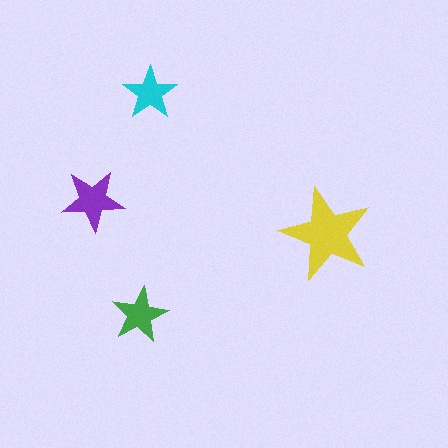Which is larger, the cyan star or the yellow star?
The yellow one.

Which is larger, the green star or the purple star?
The purple one.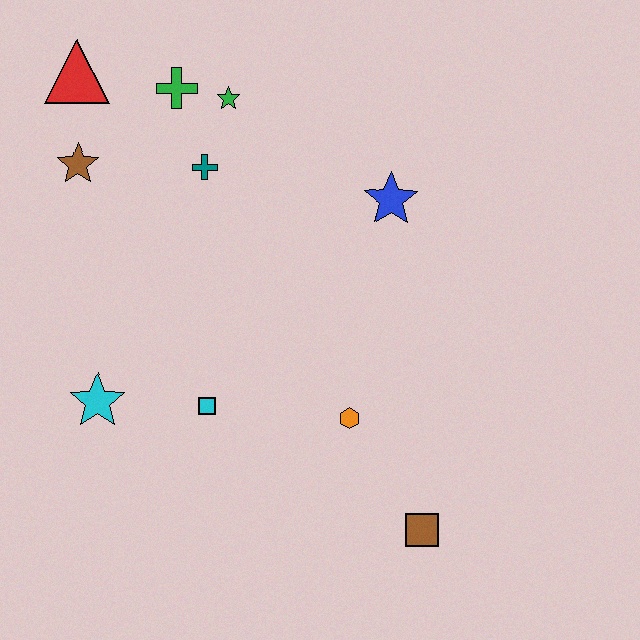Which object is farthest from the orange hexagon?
The red triangle is farthest from the orange hexagon.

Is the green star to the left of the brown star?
No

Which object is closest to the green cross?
The green star is closest to the green cross.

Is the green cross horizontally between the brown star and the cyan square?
Yes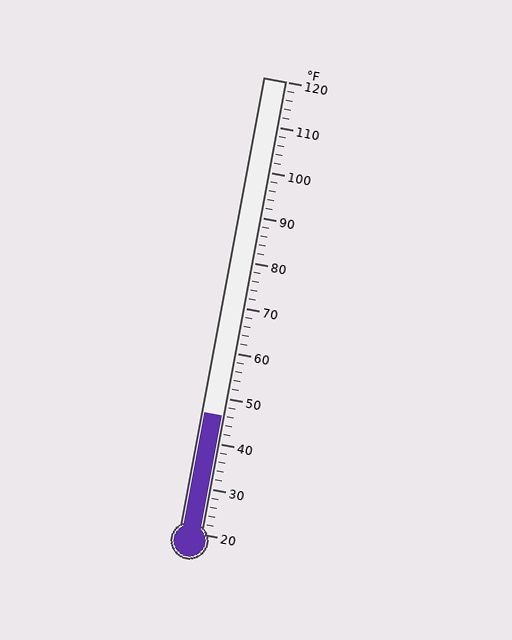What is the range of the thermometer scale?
The thermometer scale ranges from 20°F to 120°F.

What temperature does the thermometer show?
The thermometer shows approximately 46°F.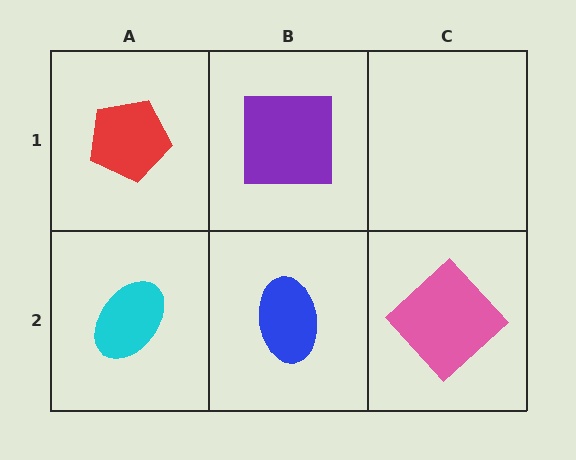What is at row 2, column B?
A blue ellipse.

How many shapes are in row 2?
3 shapes.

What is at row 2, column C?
A pink diamond.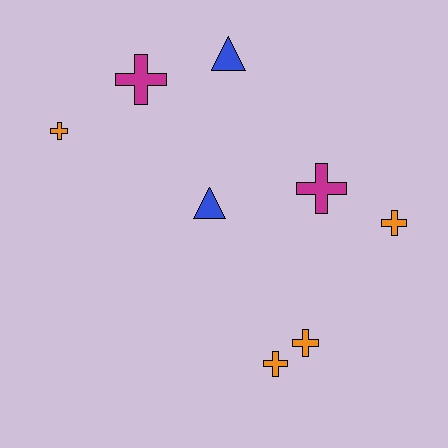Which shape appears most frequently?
Cross, with 6 objects.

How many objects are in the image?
There are 8 objects.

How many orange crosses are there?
There are 4 orange crosses.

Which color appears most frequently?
Orange, with 4 objects.